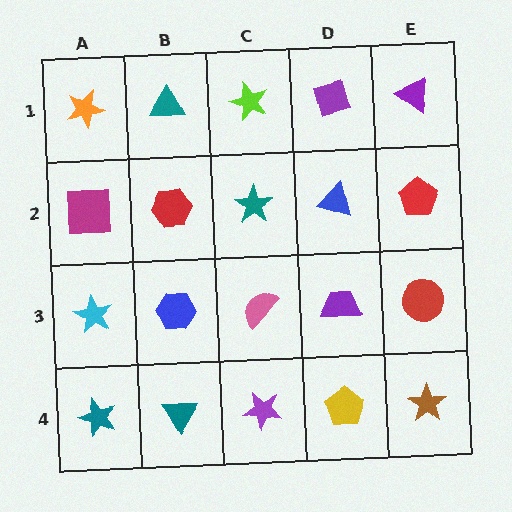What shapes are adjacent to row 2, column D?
A purple diamond (row 1, column D), a purple trapezoid (row 3, column D), a teal star (row 2, column C), a red pentagon (row 2, column E).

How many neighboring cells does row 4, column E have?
2.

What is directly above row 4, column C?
A pink semicircle.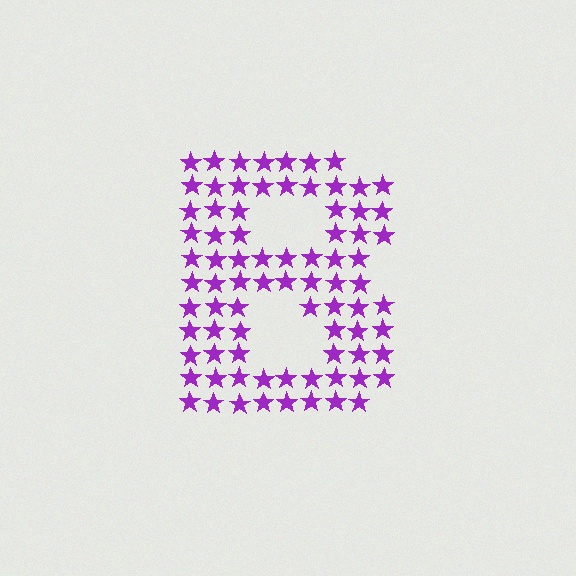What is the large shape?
The large shape is the letter B.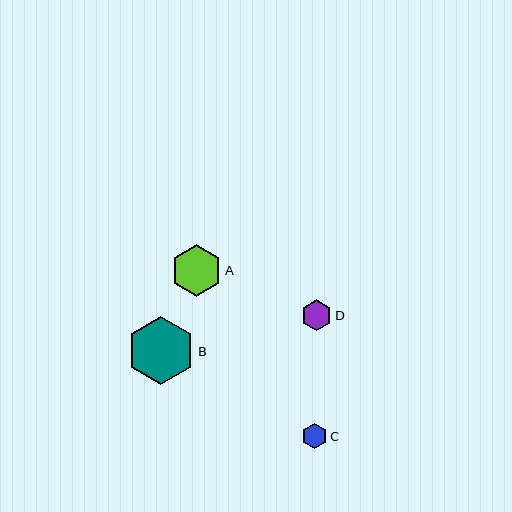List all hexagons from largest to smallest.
From largest to smallest: B, A, D, C.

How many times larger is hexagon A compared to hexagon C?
Hexagon A is approximately 2.0 times the size of hexagon C.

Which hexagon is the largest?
Hexagon B is the largest with a size of approximately 68 pixels.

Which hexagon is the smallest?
Hexagon C is the smallest with a size of approximately 25 pixels.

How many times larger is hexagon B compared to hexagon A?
Hexagon B is approximately 1.3 times the size of hexagon A.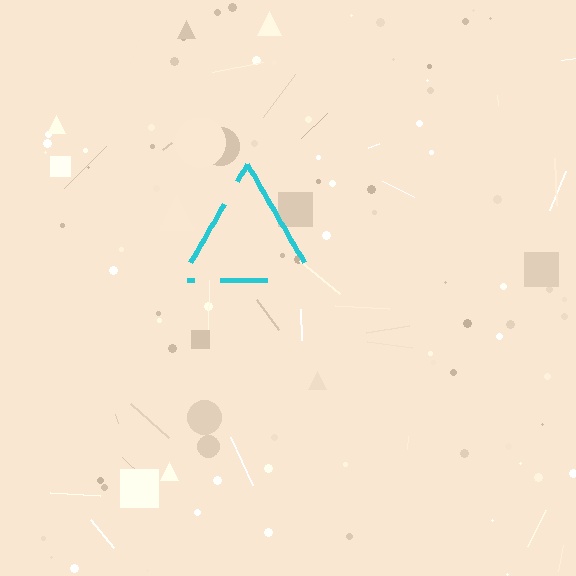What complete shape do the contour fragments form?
The contour fragments form a triangle.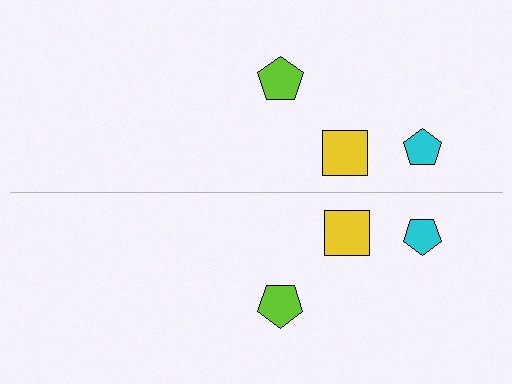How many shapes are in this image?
There are 6 shapes in this image.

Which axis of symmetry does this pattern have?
The pattern has a horizontal axis of symmetry running through the center of the image.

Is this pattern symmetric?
Yes, this pattern has bilateral (reflection) symmetry.